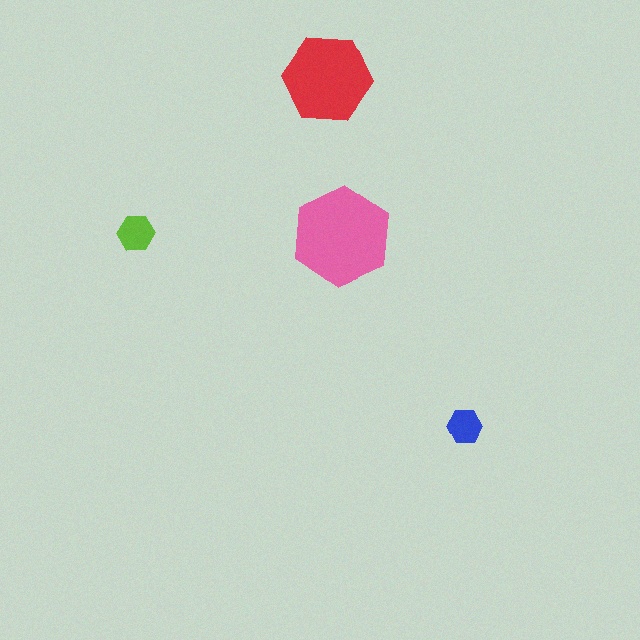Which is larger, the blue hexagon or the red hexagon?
The red one.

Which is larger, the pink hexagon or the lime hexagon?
The pink one.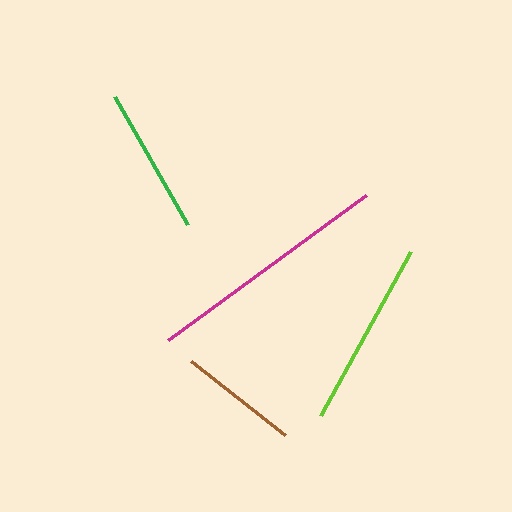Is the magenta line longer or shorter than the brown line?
The magenta line is longer than the brown line.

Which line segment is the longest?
The magenta line is the longest at approximately 246 pixels.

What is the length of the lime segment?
The lime segment is approximately 187 pixels long.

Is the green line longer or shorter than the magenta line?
The magenta line is longer than the green line.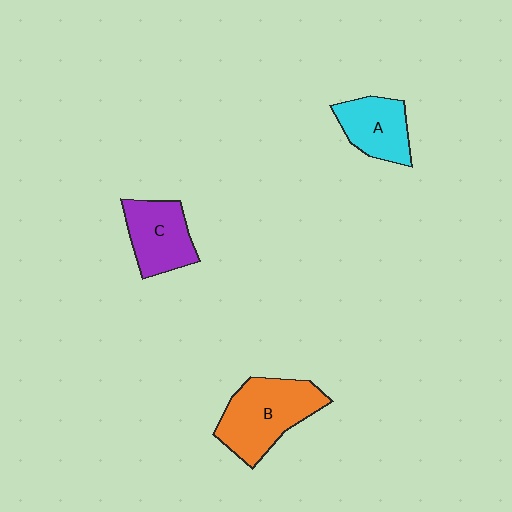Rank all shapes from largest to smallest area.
From largest to smallest: B (orange), C (purple), A (cyan).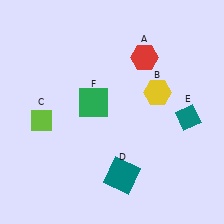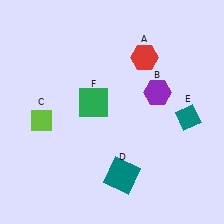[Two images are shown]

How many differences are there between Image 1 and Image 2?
There is 1 difference between the two images.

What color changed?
The hexagon (B) changed from yellow in Image 1 to purple in Image 2.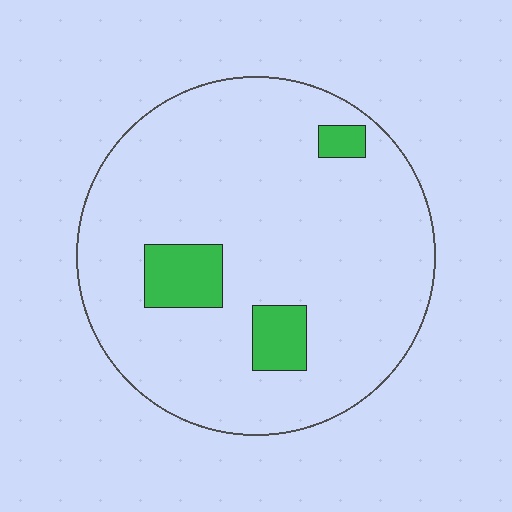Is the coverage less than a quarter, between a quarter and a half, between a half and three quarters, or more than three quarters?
Less than a quarter.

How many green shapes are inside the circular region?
3.